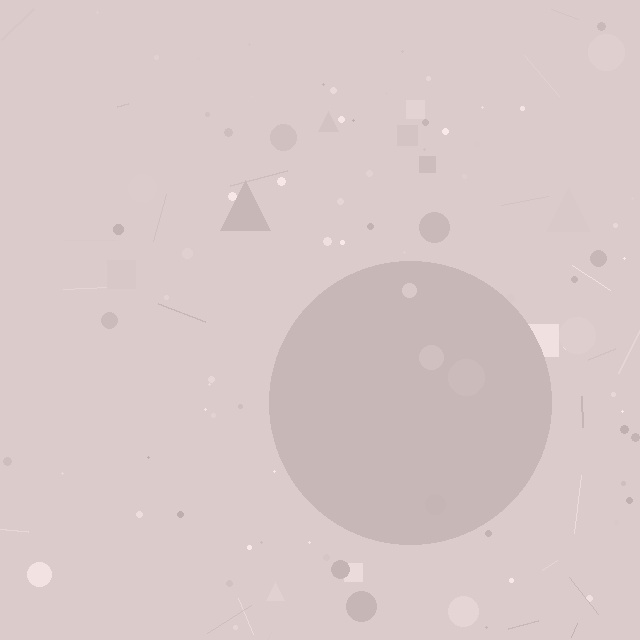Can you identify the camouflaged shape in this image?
The camouflaged shape is a circle.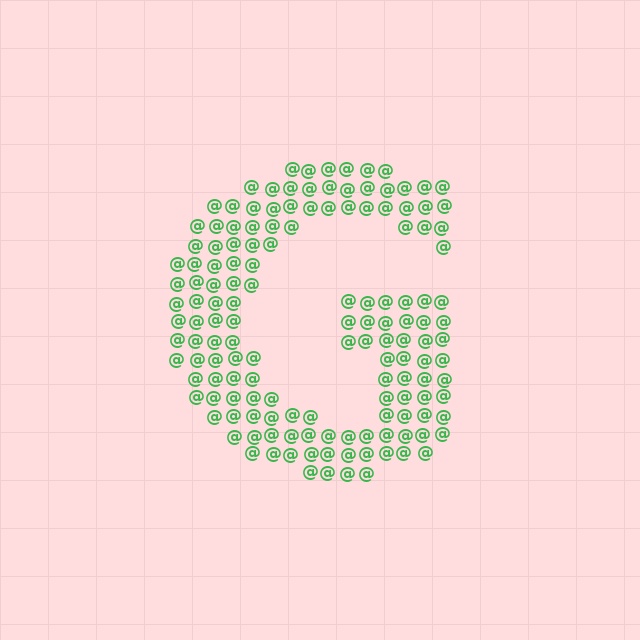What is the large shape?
The large shape is the letter G.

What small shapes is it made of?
It is made of small at signs.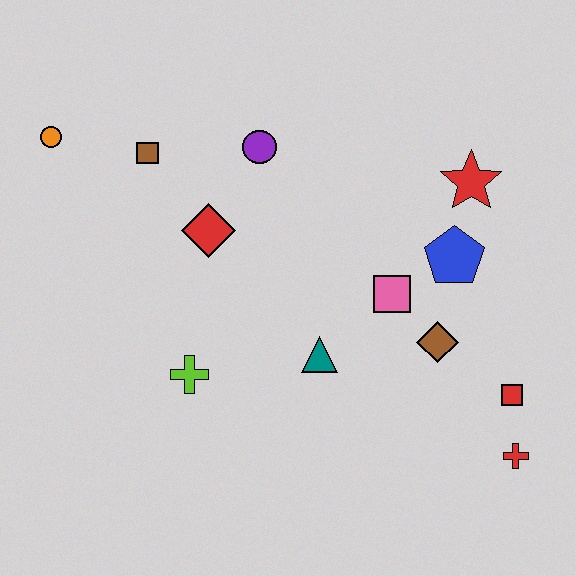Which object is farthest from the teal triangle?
The orange circle is farthest from the teal triangle.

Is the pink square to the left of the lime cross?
No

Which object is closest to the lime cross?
The teal triangle is closest to the lime cross.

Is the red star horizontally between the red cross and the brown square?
Yes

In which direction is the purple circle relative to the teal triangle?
The purple circle is above the teal triangle.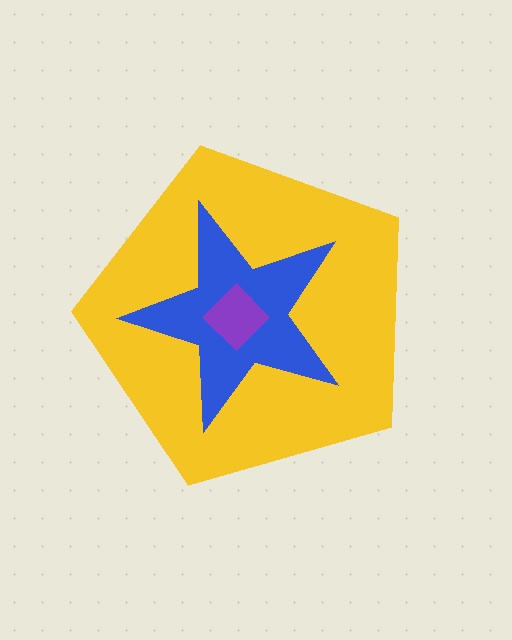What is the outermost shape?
The yellow pentagon.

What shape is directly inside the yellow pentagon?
The blue star.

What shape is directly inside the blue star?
The purple diamond.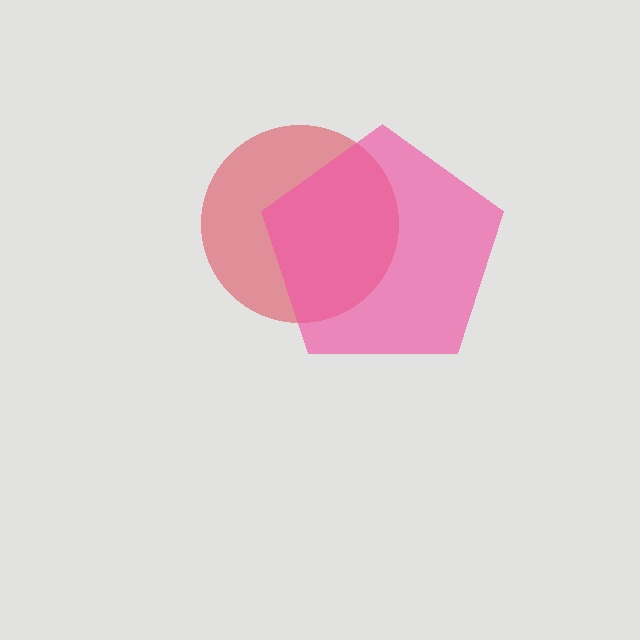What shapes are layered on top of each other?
The layered shapes are: a red circle, a pink pentagon.